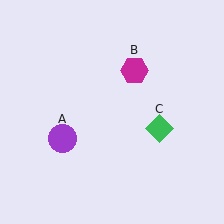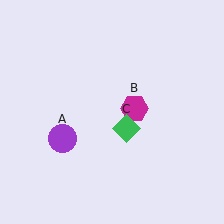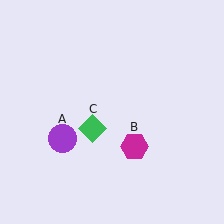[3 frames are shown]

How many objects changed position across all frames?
2 objects changed position: magenta hexagon (object B), green diamond (object C).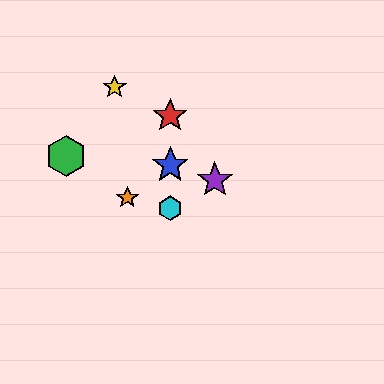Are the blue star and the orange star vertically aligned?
No, the blue star is at x≈170 and the orange star is at x≈127.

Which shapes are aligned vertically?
The red star, the blue star, the cyan hexagon are aligned vertically.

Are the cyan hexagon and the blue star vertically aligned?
Yes, both are at x≈170.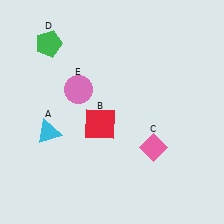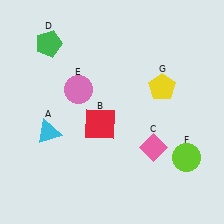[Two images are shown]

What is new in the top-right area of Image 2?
A yellow pentagon (G) was added in the top-right area of Image 2.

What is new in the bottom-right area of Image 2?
A lime circle (F) was added in the bottom-right area of Image 2.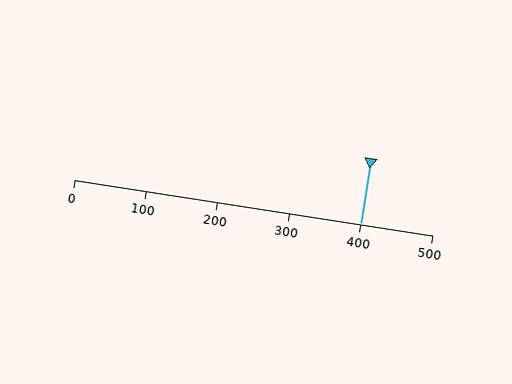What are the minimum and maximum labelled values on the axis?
The axis runs from 0 to 500.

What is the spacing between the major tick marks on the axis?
The major ticks are spaced 100 apart.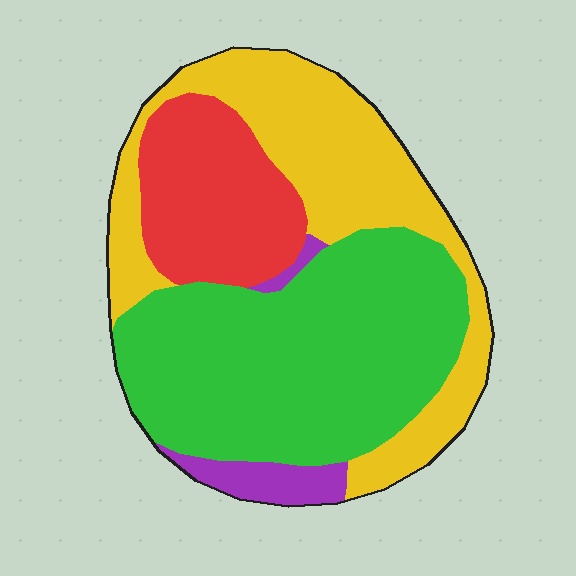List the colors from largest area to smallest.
From largest to smallest: green, yellow, red, purple.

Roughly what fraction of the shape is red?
Red takes up about one sixth (1/6) of the shape.